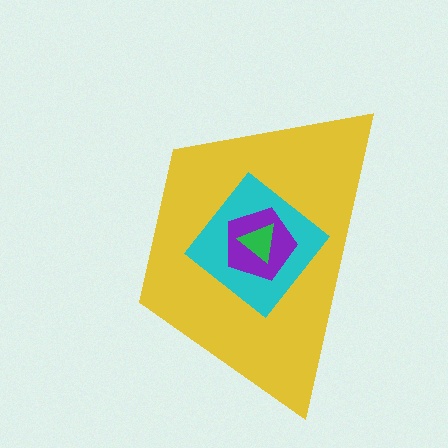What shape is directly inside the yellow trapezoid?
The cyan diamond.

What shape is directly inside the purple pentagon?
The green triangle.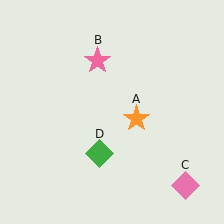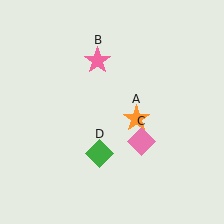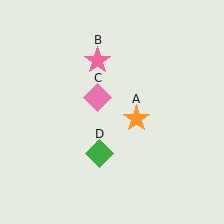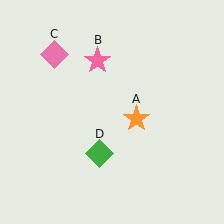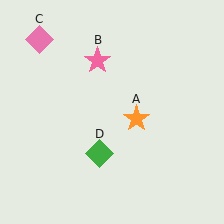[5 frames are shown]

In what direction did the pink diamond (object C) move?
The pink diamond (object C) moved up and to the left.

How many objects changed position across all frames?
1 object changed position: pink diamond (object C).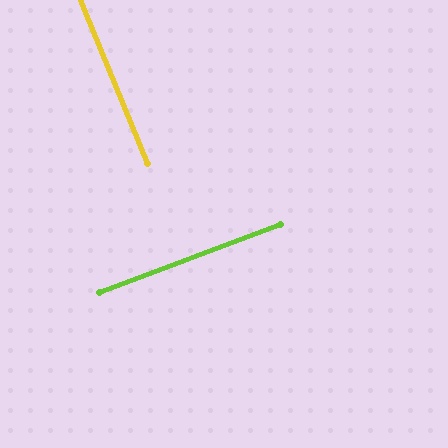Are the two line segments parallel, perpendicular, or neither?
Perpendicular — they meet at approximately 88°.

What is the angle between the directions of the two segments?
Approximately 88 degrees.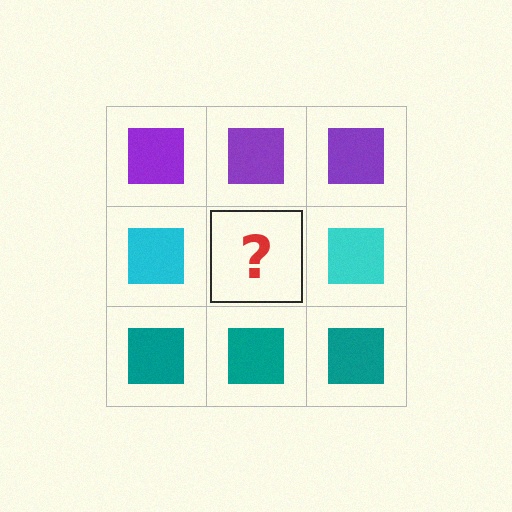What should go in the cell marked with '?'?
The missing cell should contain a cyan square.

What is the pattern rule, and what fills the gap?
The rule is that each row has a consistent color. The gap should be filled with a cyan square.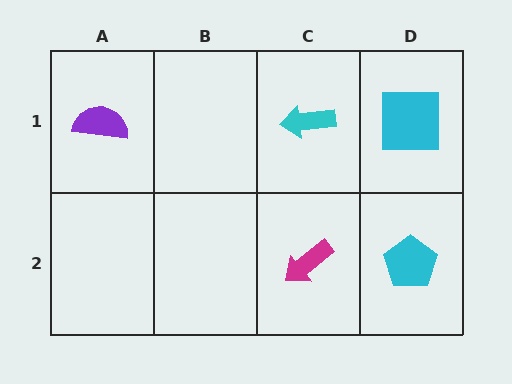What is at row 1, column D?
A cyan square.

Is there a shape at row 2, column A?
No, that cell is empty.